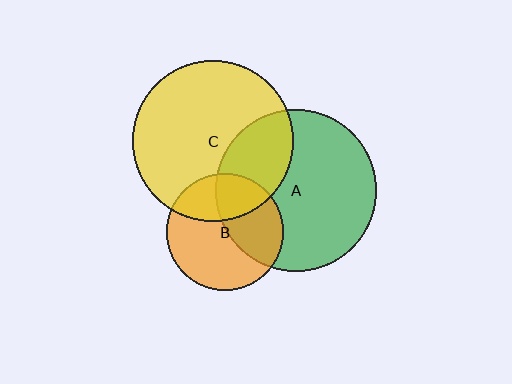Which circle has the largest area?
Circle A (green).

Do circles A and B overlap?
Yes.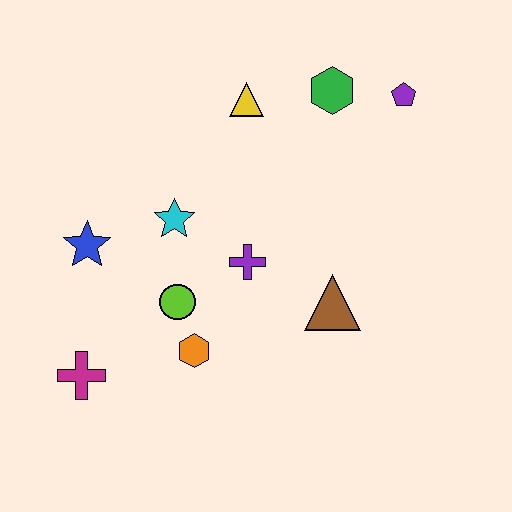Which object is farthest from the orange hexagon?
The purple pentagon is farthest from the orange hexagon.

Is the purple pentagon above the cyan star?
Yes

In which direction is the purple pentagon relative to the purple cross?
The purple pentagon is above the purple cross.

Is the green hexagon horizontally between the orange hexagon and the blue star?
No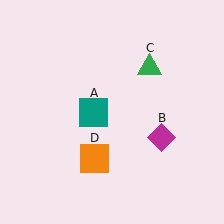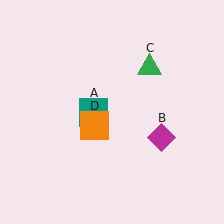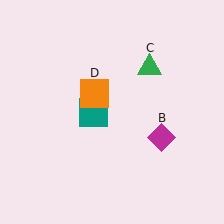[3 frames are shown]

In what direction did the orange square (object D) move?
The orange square (object D) moved up.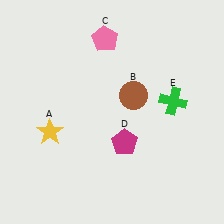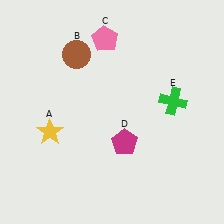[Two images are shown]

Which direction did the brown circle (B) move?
The brown circle (B) moved left.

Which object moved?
The brown circle (B) moved left.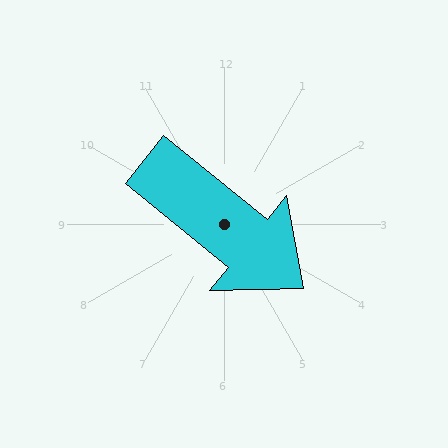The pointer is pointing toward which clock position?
Roughly 4 o'clock.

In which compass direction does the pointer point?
Southeast.